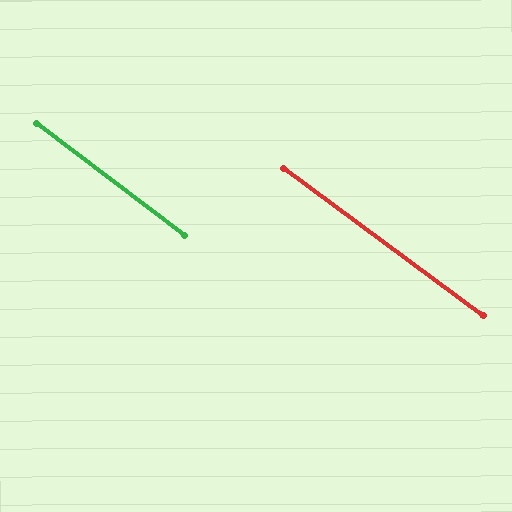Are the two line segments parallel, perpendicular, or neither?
Parallel — their directions differ by only 0.6°.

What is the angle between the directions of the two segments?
Approximately 1 degree.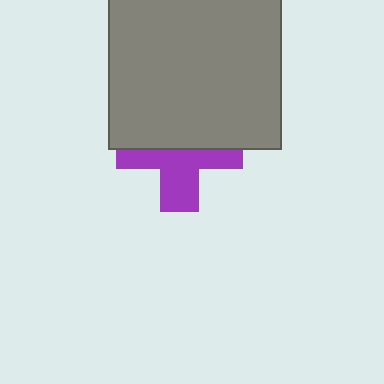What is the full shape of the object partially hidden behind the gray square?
The partially hidden object is a purple cross.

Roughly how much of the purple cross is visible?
About half of it is visible (roughly 50%).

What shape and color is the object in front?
The object in front is a gray square.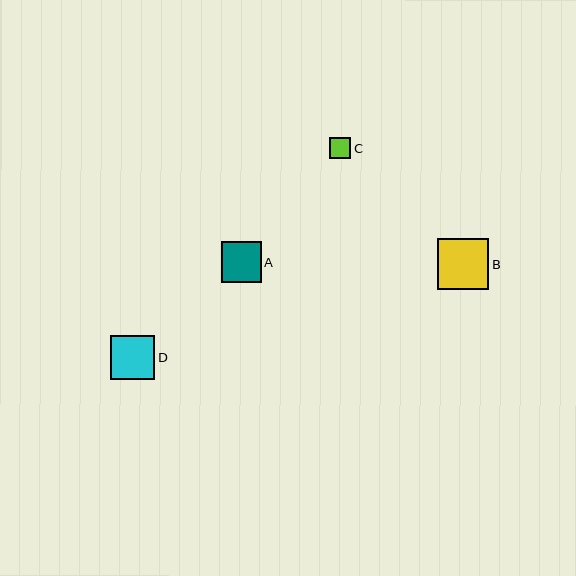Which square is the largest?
Square B is the largest with a size of approximately 51 pixels.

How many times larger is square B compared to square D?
Square B is approximately 1.2 times the size of square D.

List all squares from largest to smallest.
From largest to smallest: B, D, A, C.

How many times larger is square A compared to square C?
Square A is approximately 1.9 times the size of square C.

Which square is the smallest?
Square C is the smallest with a size of approximately 21 pixels.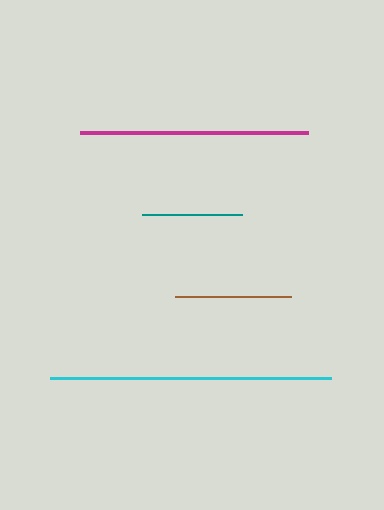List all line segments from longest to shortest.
From longest to shortest: cyan, magenta, brown, teal.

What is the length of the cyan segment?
The cyan segment is approximately 281 pixels long.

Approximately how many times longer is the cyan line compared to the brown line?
The cyan line is approximately 2.4 times the length of the brown line.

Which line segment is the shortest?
The teal line is the shortest at approximately 99 pixels.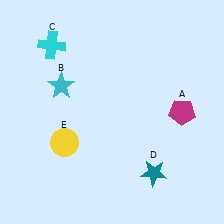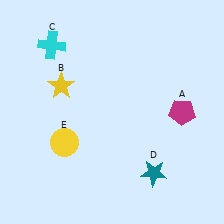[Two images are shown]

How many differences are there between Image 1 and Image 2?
There is 1 difference between the two images.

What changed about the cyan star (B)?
In Image 1, B is cyan. In Image 2, it changed to yellow.